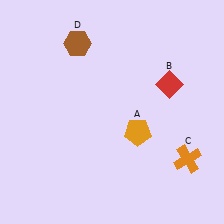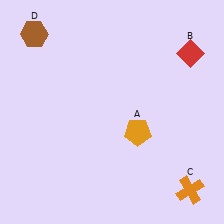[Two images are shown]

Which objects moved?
The objects that moved are: the red diamond (B), the orange cross (C), the brown hexagon (D).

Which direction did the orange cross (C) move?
The orange cross (C) moved down.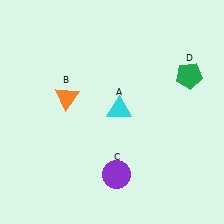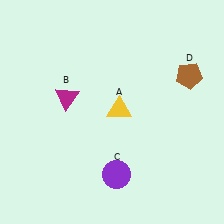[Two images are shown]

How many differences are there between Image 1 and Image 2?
There are 3 differences between the two images.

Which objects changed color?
A changed from cyan to yellow. B changed from orange to magenta. D changed from green to brown.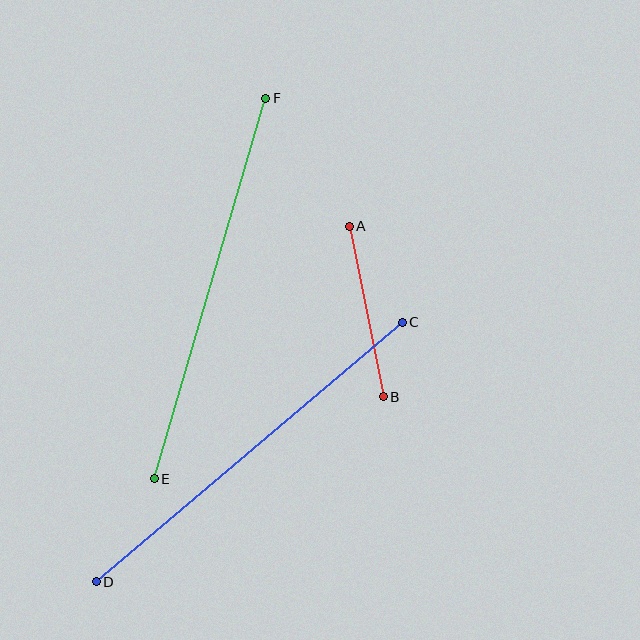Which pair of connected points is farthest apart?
Points C and D are farthest apart.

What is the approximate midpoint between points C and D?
The midpoint is at approximately (249, 452) pixels.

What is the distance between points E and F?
The distance is approximately 397 pixels.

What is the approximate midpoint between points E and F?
The midpoint is at approximately (210, 288) pixels.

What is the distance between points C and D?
The distance is approximately 401 pixels.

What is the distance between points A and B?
The distance is approximately 174 pixels.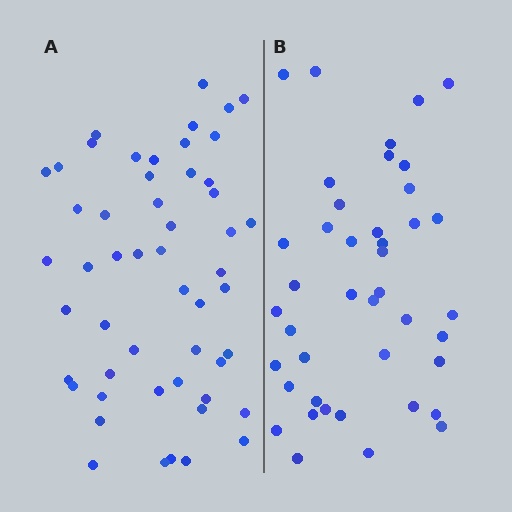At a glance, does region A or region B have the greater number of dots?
Region A (the left region) has more dots.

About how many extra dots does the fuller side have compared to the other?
Region A has roughly 10 or so more dots than region B.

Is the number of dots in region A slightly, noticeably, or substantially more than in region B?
Region A has only slightly more — the two regions are fairly close. The ratio is roughly 1.2 to 1.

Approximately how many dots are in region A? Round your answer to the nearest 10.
About 50 dots. (The exact count is 52, which rounds to 50.)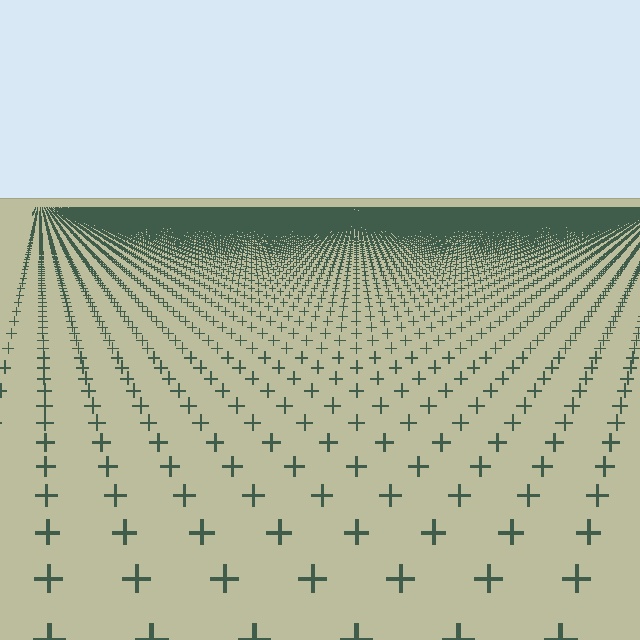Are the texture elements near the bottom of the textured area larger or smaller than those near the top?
Larger. Near the bottom, elements are closer to the viewer and appear at a bigger on-screen size.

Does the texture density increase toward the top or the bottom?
Density increases toward the top.